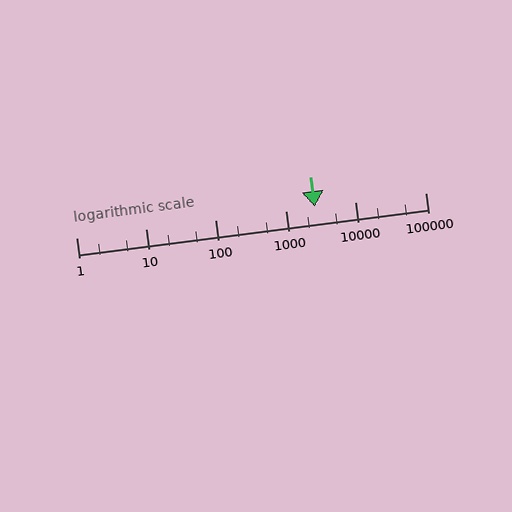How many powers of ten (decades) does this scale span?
The scale spans 5 decades, from 1 to 100000.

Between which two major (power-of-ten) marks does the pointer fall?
The pointer is between 1000 and 10000.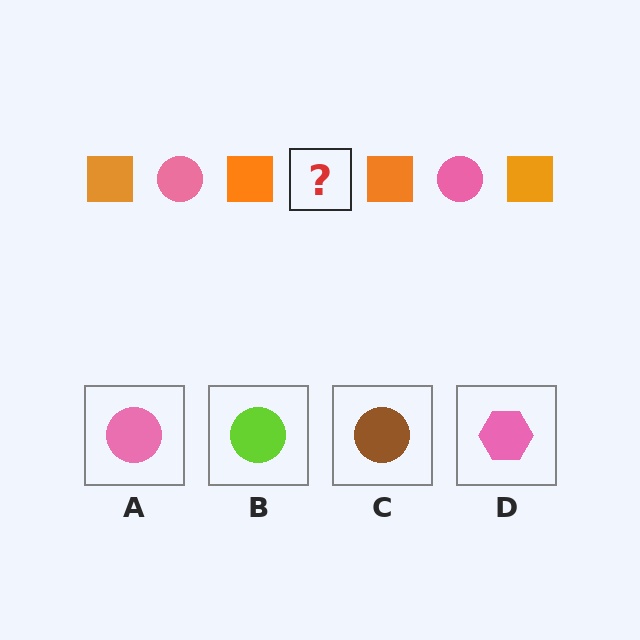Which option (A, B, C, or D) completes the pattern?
A.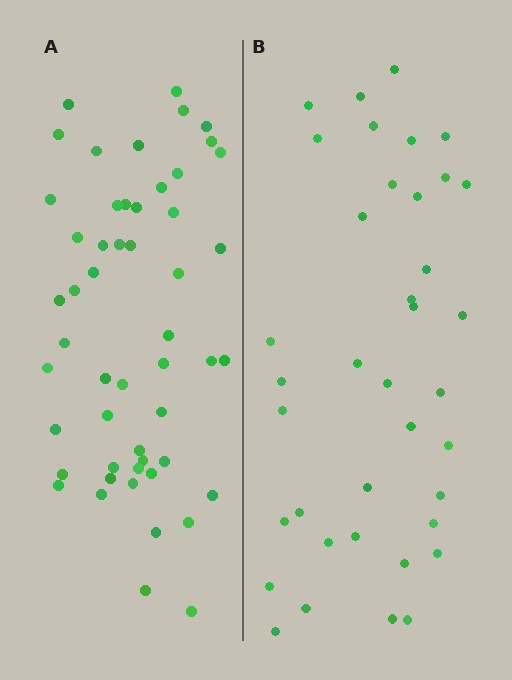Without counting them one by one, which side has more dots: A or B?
Region A (the left region) has more dots.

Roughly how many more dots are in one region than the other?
Region A has approximately 15 more dots than region B.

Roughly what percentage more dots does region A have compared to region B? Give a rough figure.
About 35% more.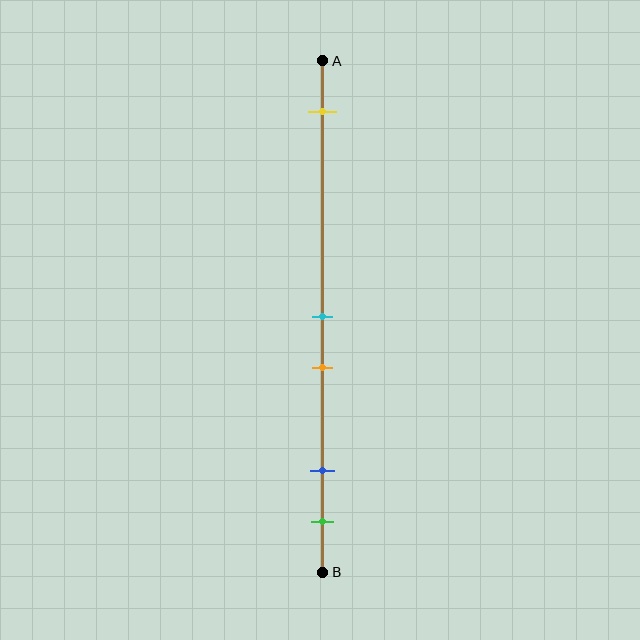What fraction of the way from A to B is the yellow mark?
The yellow mark is approximately 10% (0.1) of the way from A to B.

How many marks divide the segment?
There are 5 marks dividing the segment.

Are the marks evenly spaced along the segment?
No, the marks are not evenly spaced.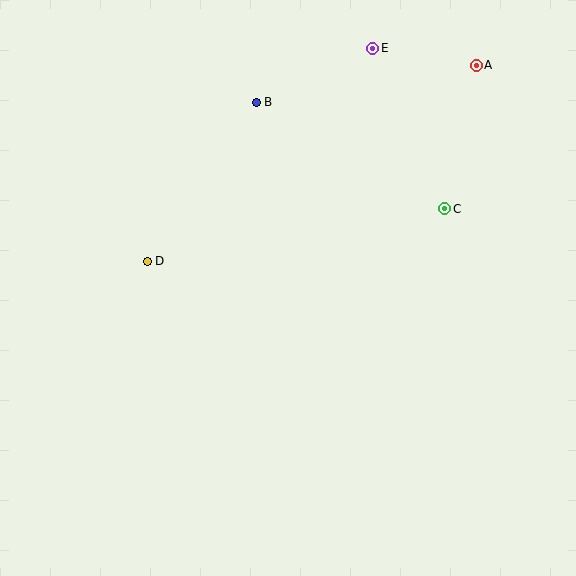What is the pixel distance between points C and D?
The distance between C and D is 302 pixels.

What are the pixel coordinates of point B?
Point B is at (256, 102).